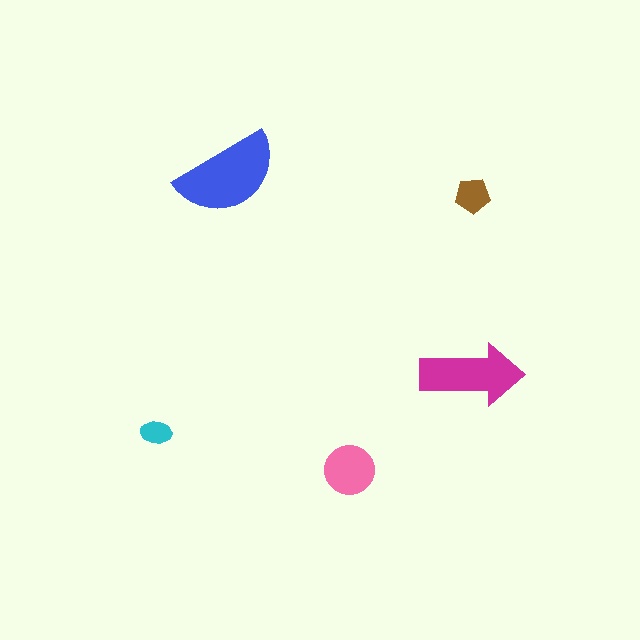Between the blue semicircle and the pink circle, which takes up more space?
The blue semicircle.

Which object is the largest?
The blue semicircle.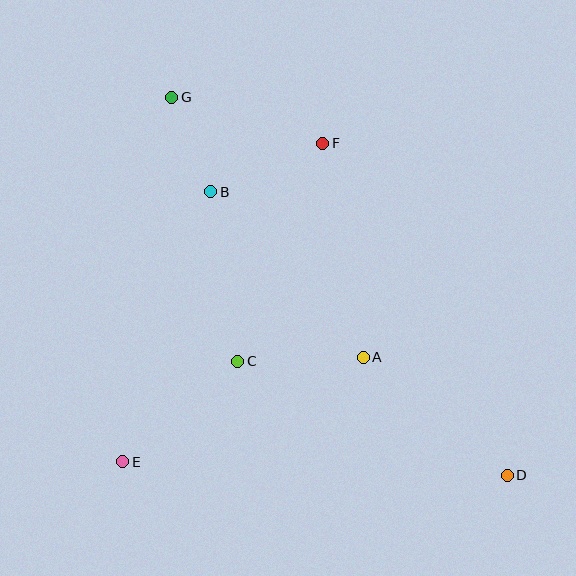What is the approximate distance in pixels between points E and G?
The distance between E and G is approximately 368 pixels.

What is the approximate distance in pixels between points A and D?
The distance between A and D is approximately 186 pixels.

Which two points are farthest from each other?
Points D and G are farthest from each other.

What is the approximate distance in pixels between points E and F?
The distance between E and F is approximately 376 pixels.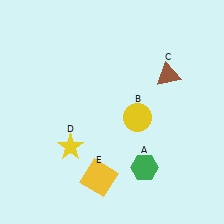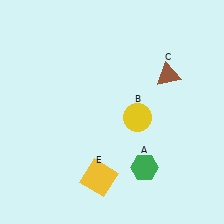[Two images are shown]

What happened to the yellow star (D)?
The yellow star (D) was removed in Image 2. It was in the bottom-left area of Image 1.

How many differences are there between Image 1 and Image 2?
There is 1 difference between the two images.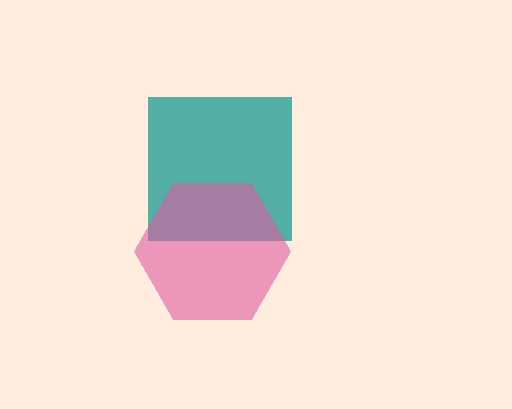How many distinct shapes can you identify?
There are 2 distinct shapes: a teal square, a pink hexagon.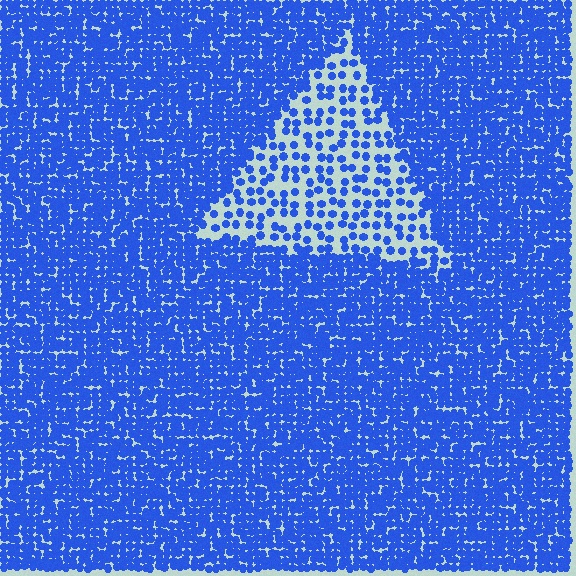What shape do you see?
I see a triangle.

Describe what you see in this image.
The image contains small blue elements arranged at two different densities. A triangle-shaped region is visible where the elements are less densely packed than the surrounding area.